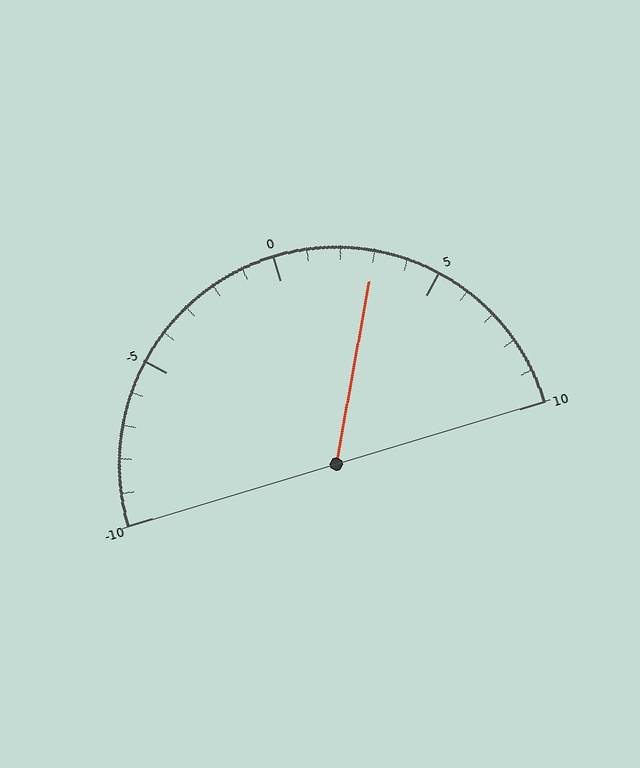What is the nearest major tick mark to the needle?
The nearest major tick mark is 5.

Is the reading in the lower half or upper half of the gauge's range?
The reading is in the upper half of the range (-10 to 10).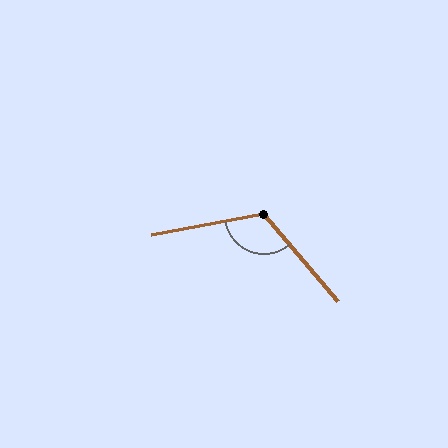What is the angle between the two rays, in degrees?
Approximately 120 degrees.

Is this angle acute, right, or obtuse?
It is obtuse.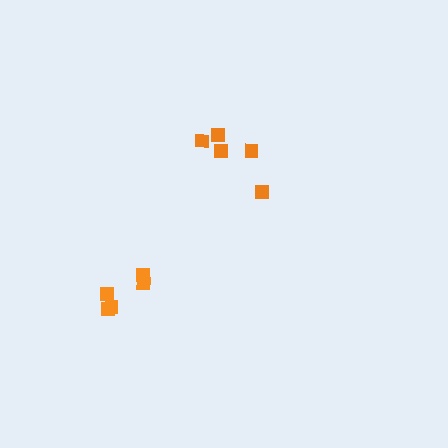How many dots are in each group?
Group 1: 5 dots, Group 2: 5 dots (10 total).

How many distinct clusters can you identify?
There are 2 distinct clusters.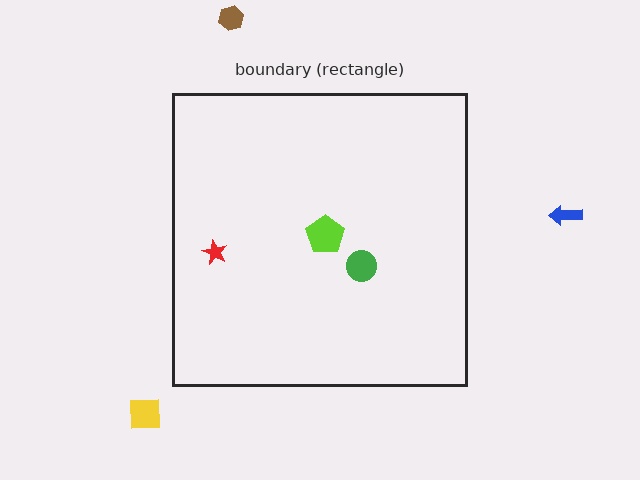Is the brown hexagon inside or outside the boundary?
Outside.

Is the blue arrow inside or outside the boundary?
Outside.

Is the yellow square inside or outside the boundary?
Outside.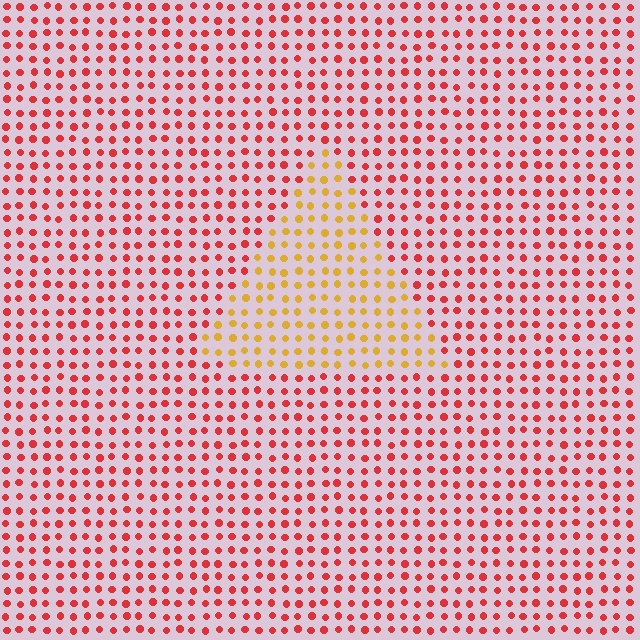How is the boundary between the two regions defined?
The boundary is defined purely by a slight shift in hue (about 46 degrees). Spacing, size, and orientation are identical on both sides.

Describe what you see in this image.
The image is filled with small red elements in a uniform arrangement. A triangle-shaped region is visible where the elements are tinted to a slightly different hue, forming a subtle color boundary.